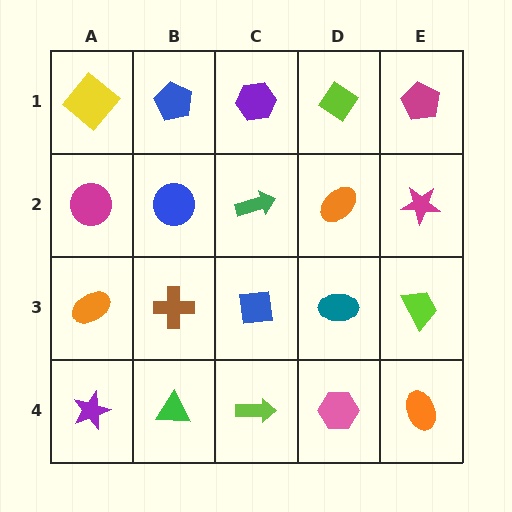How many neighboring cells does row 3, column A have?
3.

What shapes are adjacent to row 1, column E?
A magenta star (row 2, column E), a lime diamond (row 1, column D).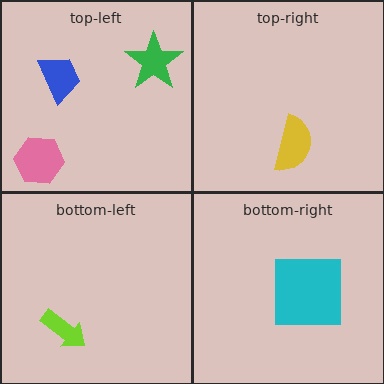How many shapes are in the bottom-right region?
1.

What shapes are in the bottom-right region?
The cyan square.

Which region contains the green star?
The top-left region.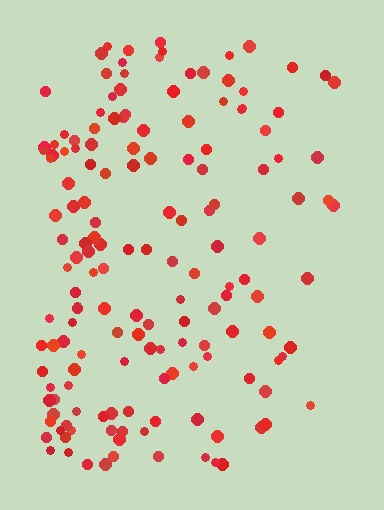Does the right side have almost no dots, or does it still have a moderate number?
Still a moderate number, just noticeably fewer than the left.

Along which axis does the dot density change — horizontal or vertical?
Horizontal.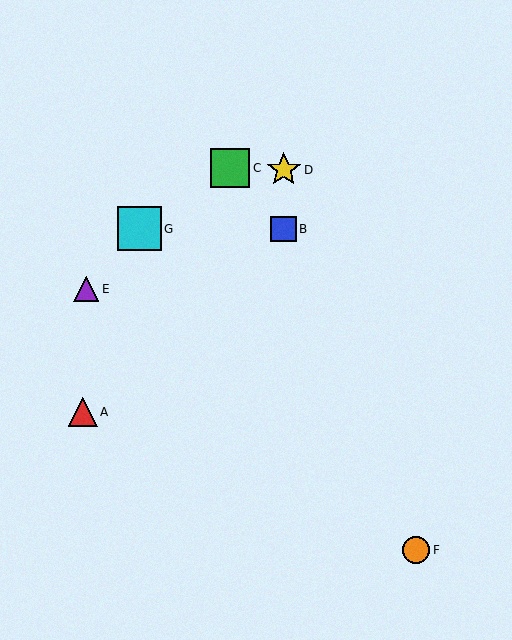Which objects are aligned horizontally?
Objects B, G are aligned horizontally.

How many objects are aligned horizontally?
2 objects (B, G) are aligned horizontally.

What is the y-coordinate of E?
Object E is at y≈289.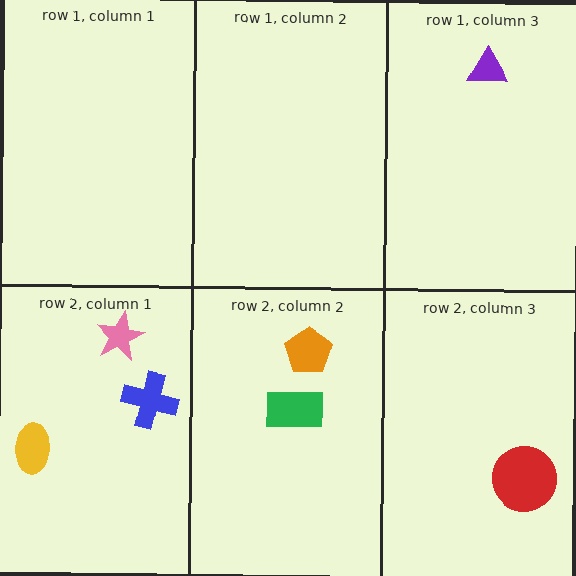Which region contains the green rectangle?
The row 2, column 2 region.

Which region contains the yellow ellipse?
The row 2, column 1 region.